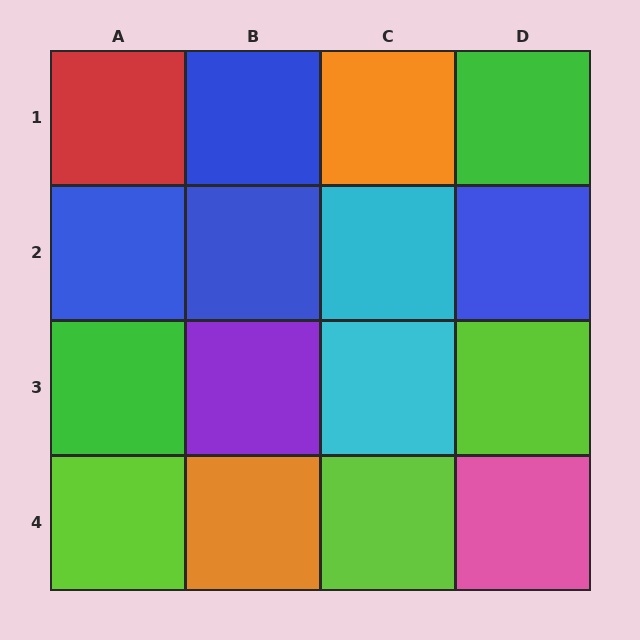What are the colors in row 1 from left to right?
Red, blue, orange, green.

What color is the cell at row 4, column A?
Lime.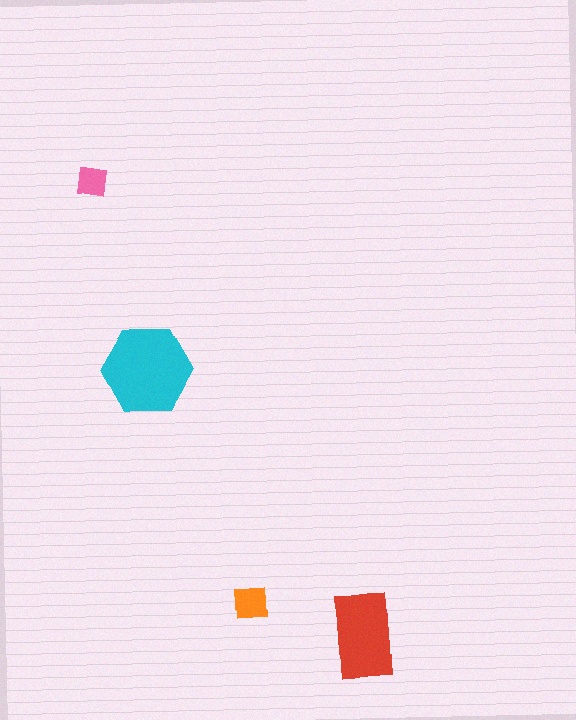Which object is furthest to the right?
The red rectangle is rightmost.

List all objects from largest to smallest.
The cyan hexagon, the red rectangle, the orange square, the pink square.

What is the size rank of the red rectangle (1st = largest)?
2nd.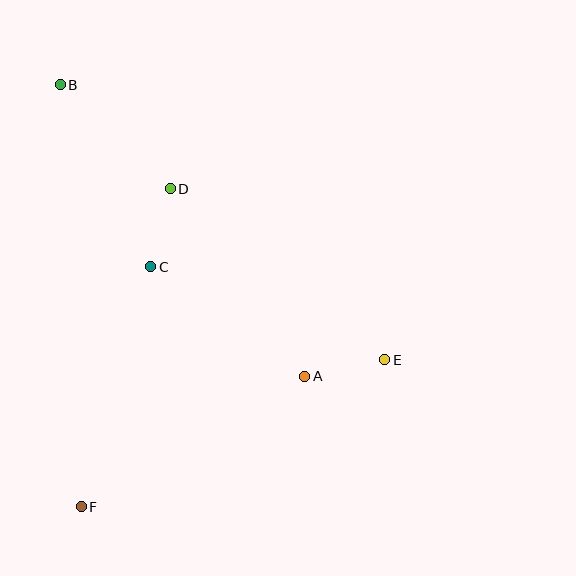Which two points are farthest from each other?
Points B and E are farthest from each other.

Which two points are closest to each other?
Points C and D are closest to each other.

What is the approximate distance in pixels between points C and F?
The distance between C and F is approximately 250 pixels.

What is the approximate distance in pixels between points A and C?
The distance between A and C is approximately 189 pixels.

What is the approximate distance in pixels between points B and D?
The distance between B and D is approximately 152 pixels.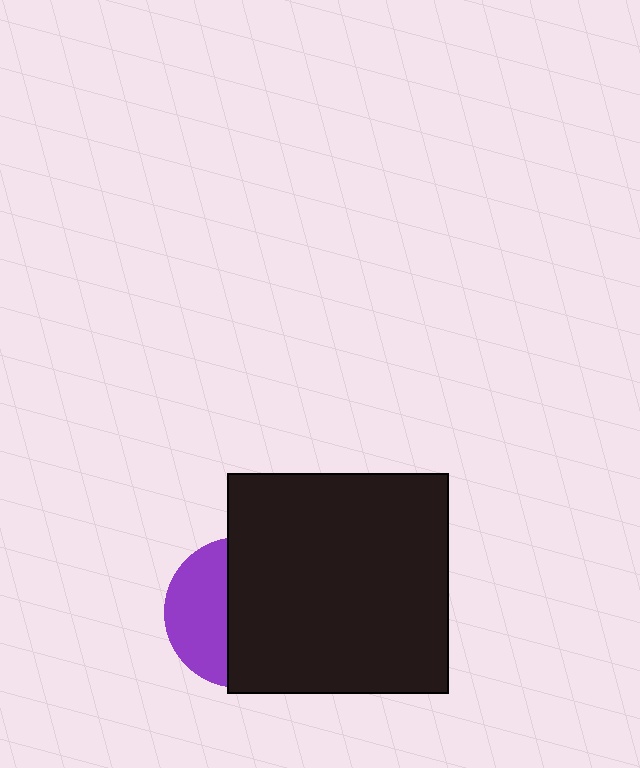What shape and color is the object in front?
The object in front is a black square.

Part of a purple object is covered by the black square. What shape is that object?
It is a circle.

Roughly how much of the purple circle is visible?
A small part of it is visible (roughly 40%).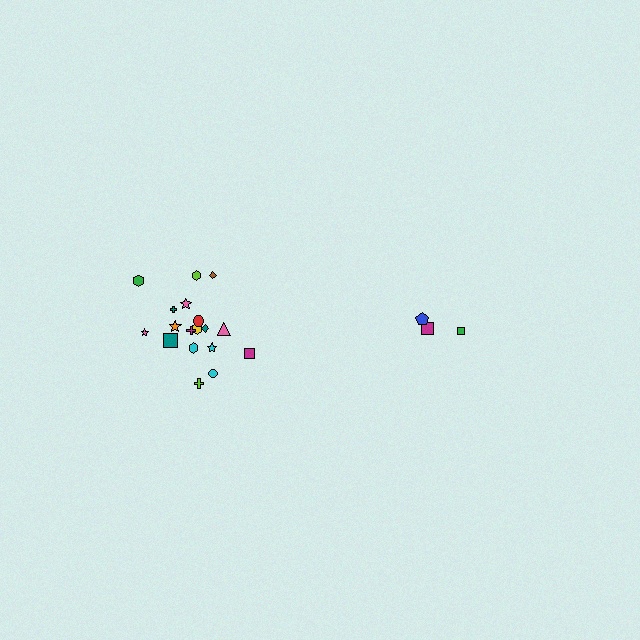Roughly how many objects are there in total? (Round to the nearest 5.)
Roughly 20 objects in total.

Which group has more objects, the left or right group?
The left group.